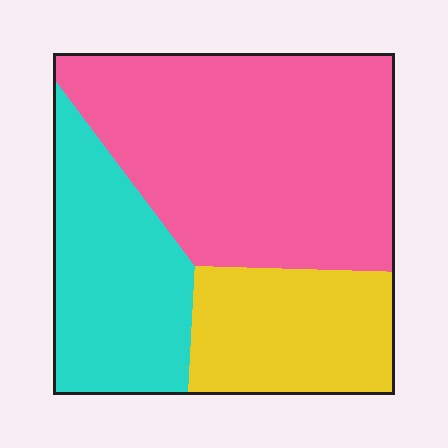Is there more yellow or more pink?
Pink.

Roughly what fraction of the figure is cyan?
Cyan covers about 25% of the figure.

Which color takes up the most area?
Pink, at roughly 50%.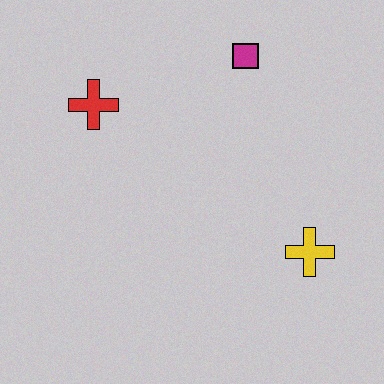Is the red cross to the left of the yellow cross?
Yes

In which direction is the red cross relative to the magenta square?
The red cross is to the left of the magenta square.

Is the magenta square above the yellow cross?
Yes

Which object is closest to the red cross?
The magenta square is closest to the red cross.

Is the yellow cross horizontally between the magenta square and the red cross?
No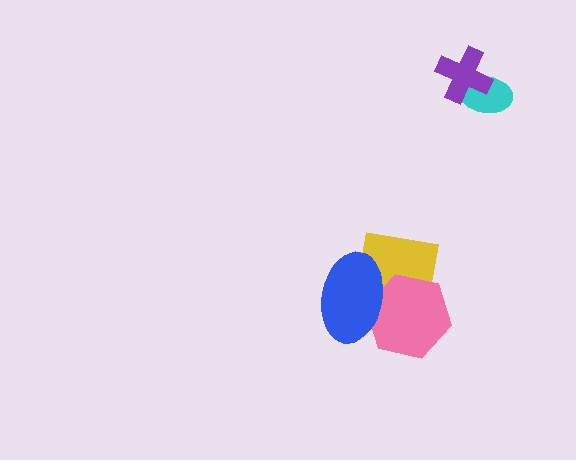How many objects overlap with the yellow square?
2 objects overlap with the yellow square.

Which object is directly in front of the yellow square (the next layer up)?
The pink hexagon is directly in front of the yellow square.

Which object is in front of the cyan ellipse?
The purple cross is in front of the cyan ellipse.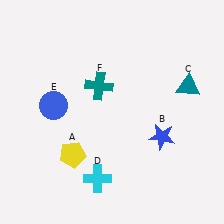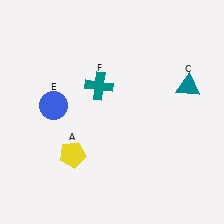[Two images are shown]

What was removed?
The cyan cross (D), the blue star (B) were removed in Image 2.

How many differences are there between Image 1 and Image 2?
There are 2 differences between the two images.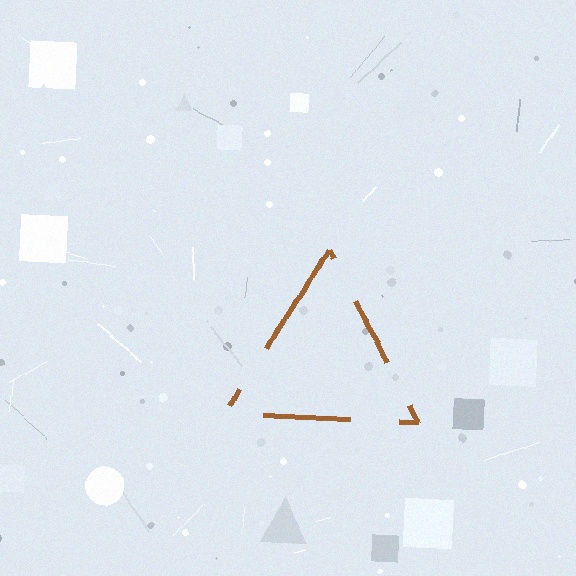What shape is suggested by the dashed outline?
The dashed outline suggests a triangle.